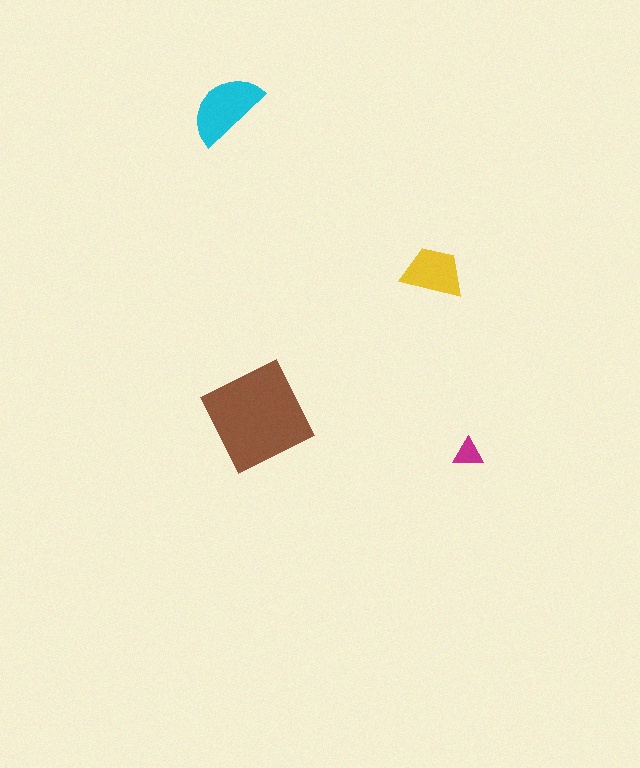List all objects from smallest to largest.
The magenta triangle, the yellow trapezoid, the cyan semicircle, the brown diamond.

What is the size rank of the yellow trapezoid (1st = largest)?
3rd.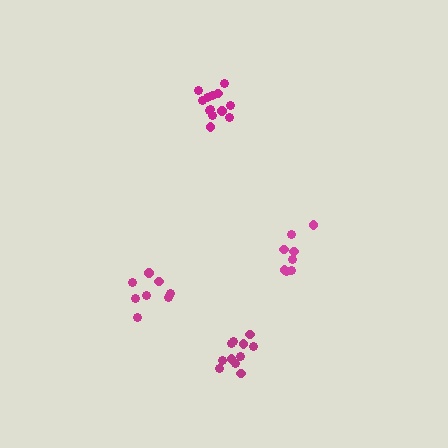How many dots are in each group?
Group 1: 8 dots, Group 2: 13 dots, Group 3: 8 dots, Group 4: 11 dots (40 total).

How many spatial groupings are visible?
There are 4 spatial groupings.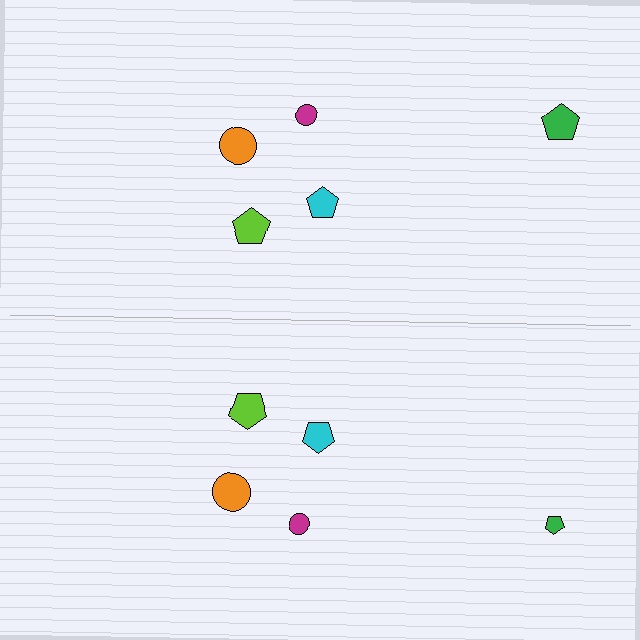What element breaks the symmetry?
The green pentagon on the bottom side has a different size than its mirror counterpart.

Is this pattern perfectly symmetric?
No, the pattern is not perfectly symmetric. The green pentagon on the bottom side has a different size than its mirror counterpart.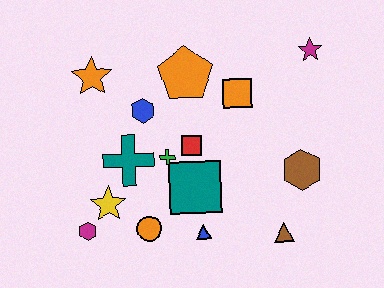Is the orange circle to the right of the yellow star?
Yes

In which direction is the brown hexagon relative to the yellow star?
The brown hexagon is to the right of the yellow star.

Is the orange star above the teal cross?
Yes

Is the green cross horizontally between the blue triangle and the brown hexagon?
No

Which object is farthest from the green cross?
The magenta star is farthest from the green cross.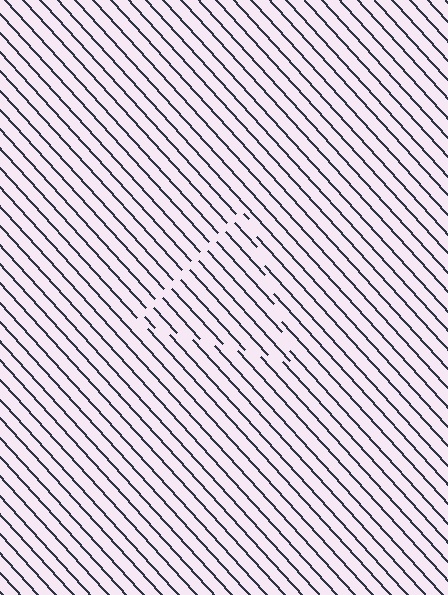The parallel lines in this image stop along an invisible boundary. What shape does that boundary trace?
An illusory triangle. The interior of the shape contains the same grating, shifted by half a period — the contour is defined by the phase discontinuity where line-ends from the inner and outer gratings abut.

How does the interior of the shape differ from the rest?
The interior of the shape contains the same grating, shifted by half a period — the contour is defined by the phase discontinuity where line-ends from the inner and outer gratings abut.